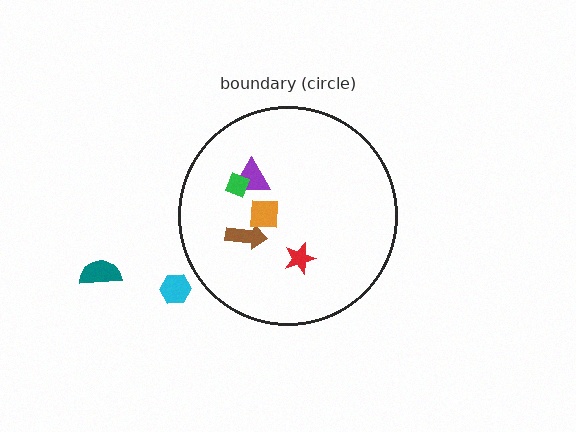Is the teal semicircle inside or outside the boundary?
Outside.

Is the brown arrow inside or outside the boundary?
Inside.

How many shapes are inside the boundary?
5 inside, 2 outside.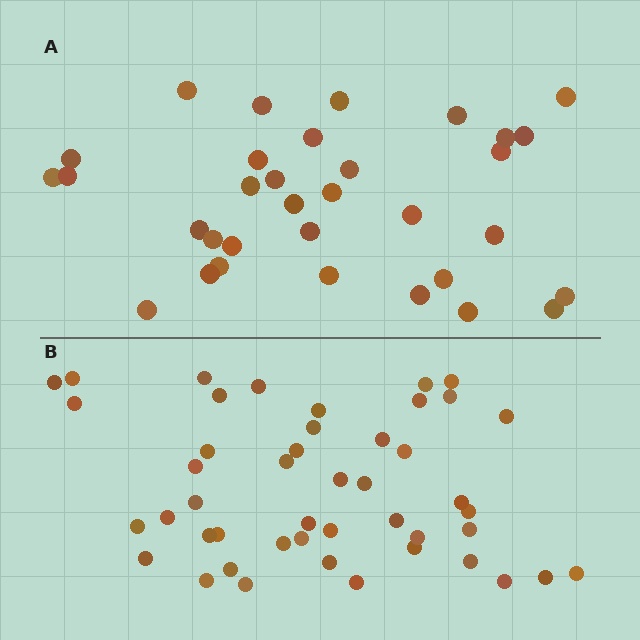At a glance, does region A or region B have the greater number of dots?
Region B (the bottom region) has more dots.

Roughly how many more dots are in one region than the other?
Region B has approximately 15 more dots than region A.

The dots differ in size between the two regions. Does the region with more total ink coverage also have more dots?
No. Region A has more total ink coverage because its dots are larger, but region B actually contains more individual dots. Total area can be misleading — the number of items is what matters here.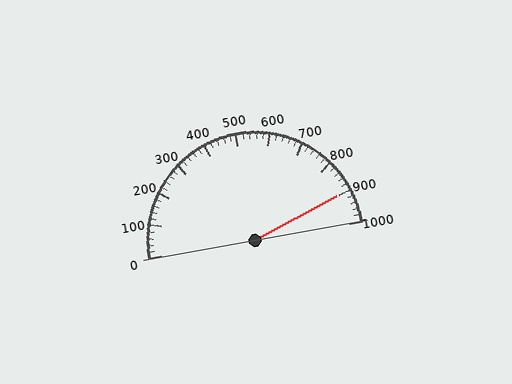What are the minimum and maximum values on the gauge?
The gauge ranges from 0 to 1000.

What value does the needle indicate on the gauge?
The needle indicates approximately 900.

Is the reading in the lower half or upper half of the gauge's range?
The reading is in the upper half of the range (0 to 1000).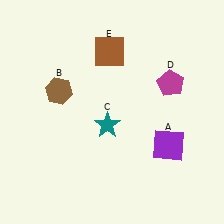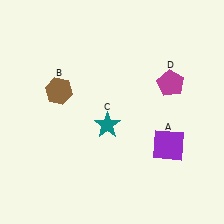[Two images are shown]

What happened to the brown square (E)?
The brown square (E) was removed in Image 2. It was in the top-left area of Image 1.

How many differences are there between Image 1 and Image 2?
There is 1 difference between the two images.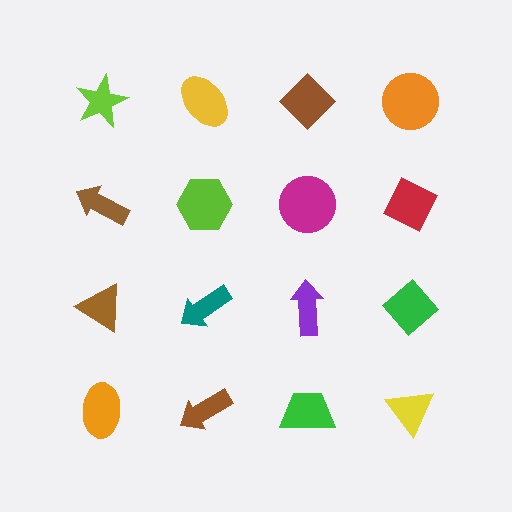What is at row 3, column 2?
A teal arrow.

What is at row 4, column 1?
An orange ellipse.